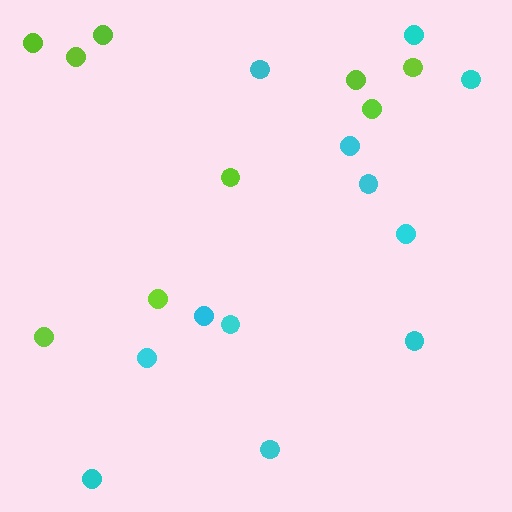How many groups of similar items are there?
There are 2 groups: one group of lime circles (9) and one group of cyan circles (12).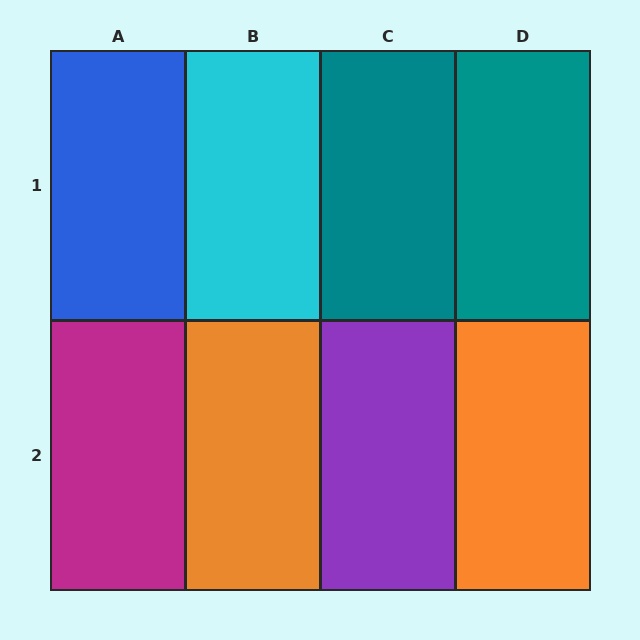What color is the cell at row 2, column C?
Purple.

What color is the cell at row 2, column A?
Magenta.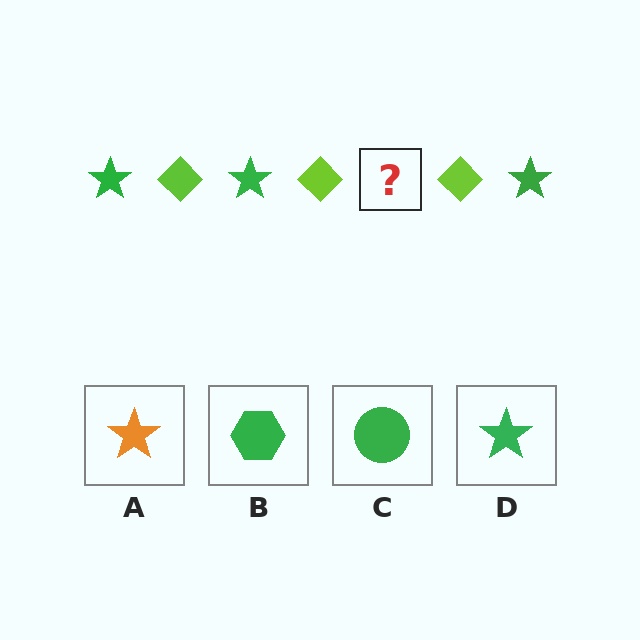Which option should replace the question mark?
Option D.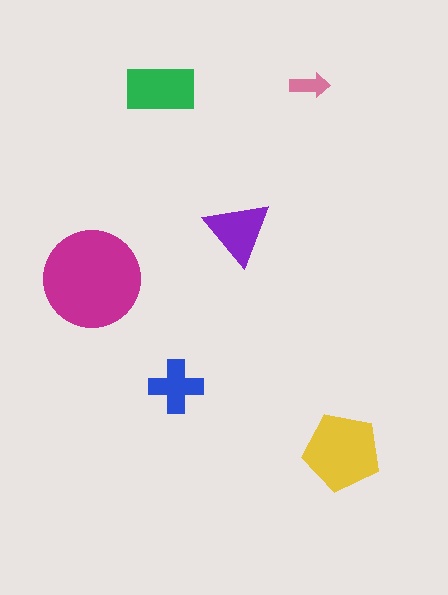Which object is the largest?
The magenta circle.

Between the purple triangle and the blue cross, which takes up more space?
The purple triangle.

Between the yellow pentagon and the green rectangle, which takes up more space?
The yellow pentagon.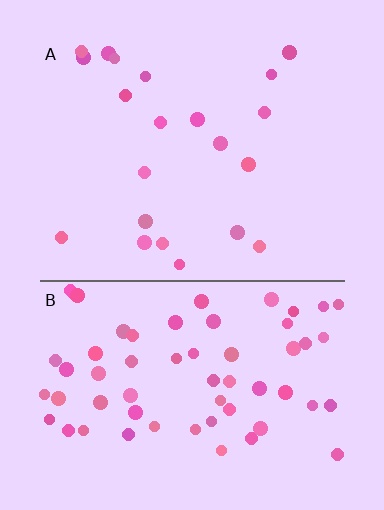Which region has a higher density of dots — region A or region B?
B (the bottom).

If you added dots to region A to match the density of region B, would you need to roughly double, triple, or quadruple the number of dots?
Approximately triple.